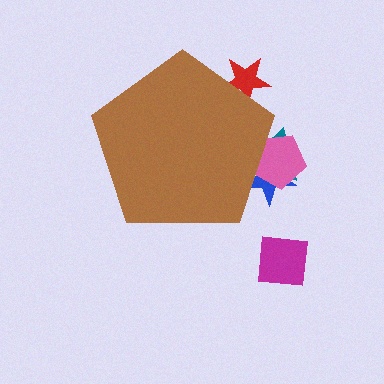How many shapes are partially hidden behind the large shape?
4 shapes are partially hidden.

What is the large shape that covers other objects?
A brown pentagon.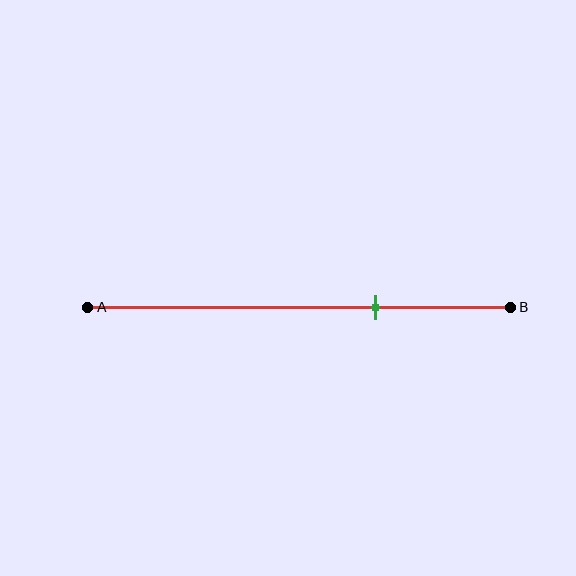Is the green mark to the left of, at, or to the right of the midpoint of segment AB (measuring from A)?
The green mark is to the right of the midpoint of segment AB.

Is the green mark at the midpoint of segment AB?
No, the mark is at about 70% from A, not at the 50% midpoint.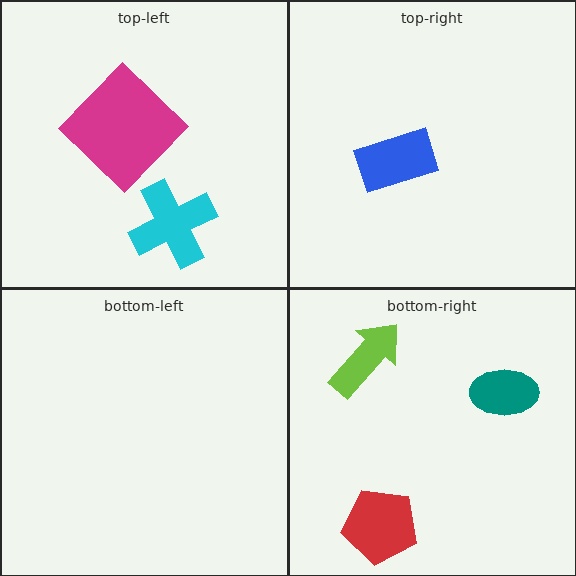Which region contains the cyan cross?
The top-left region.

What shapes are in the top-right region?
The blue rectangle.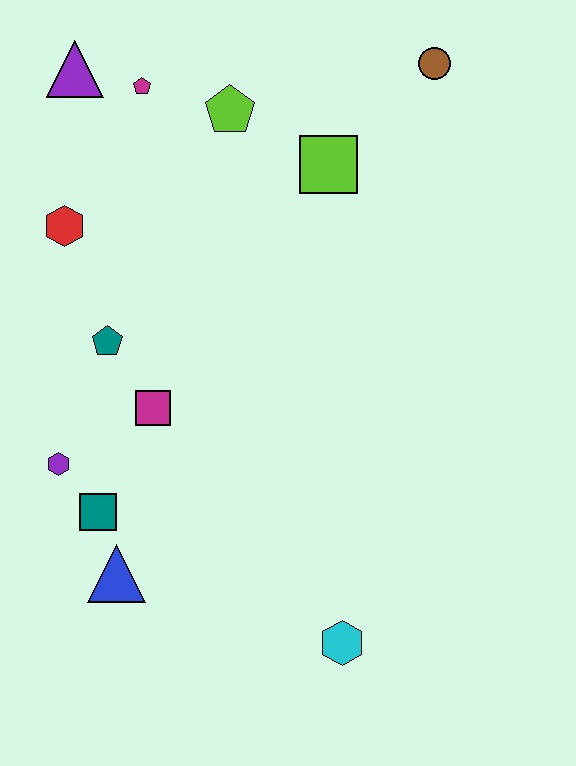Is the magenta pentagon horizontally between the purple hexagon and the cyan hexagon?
Yes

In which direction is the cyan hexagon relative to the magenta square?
The cyan hexagon is below the magenta square.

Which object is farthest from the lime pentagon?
The cyan hexagon is farthest from the lime pentagon.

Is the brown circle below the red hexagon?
No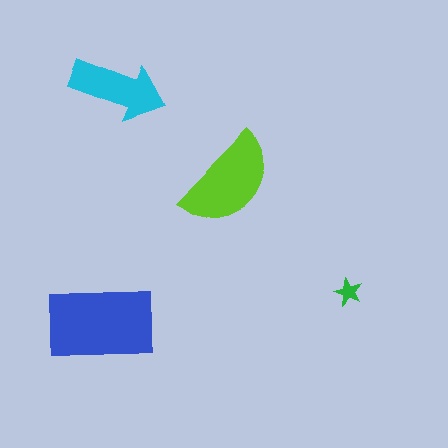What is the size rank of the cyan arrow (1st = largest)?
3rd.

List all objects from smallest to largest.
The green star, the cyan arrow, the lime semicircle, the blue rectangle.